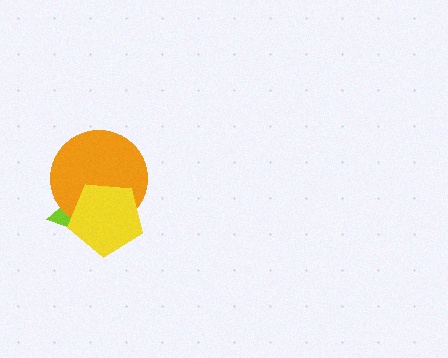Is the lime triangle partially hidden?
Yes, it is partially covered by another shape.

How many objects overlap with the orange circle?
2 objects overlap with the orange circle.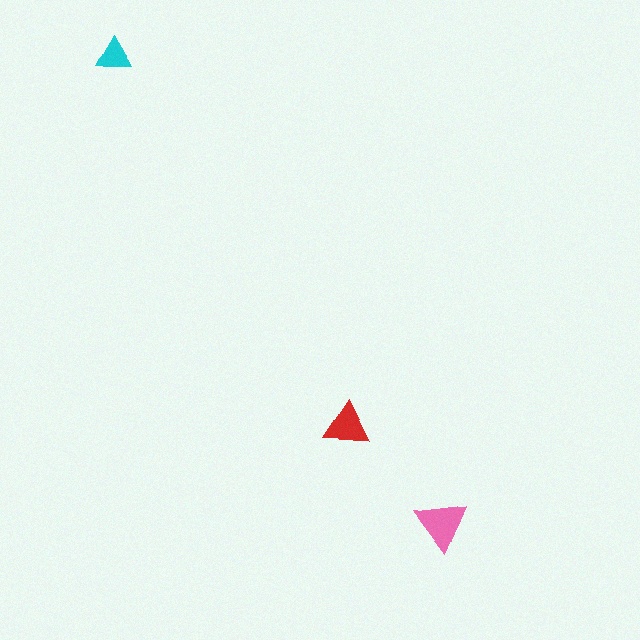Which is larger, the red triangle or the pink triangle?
The pink one.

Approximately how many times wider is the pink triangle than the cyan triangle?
About 1.5 times wider.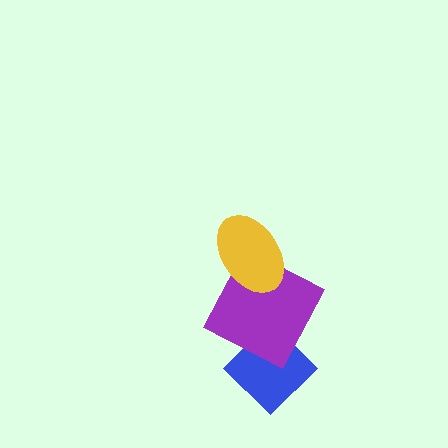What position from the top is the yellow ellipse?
The yellow ellipse is 1st from the top.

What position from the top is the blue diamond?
The blue diamond is 3rd from the top.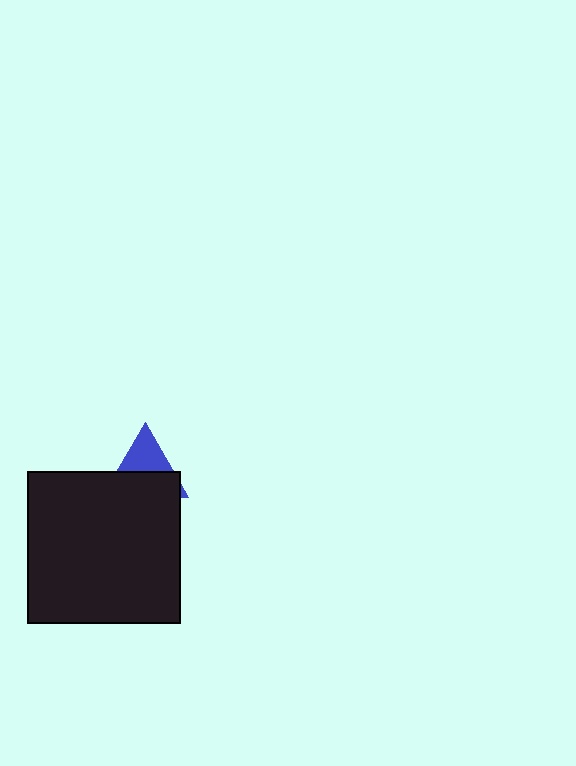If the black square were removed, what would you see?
You would see the complete blue triangle.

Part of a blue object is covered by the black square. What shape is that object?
It is a triangle.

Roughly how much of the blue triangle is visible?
A small part of it is visible (roughly 45%).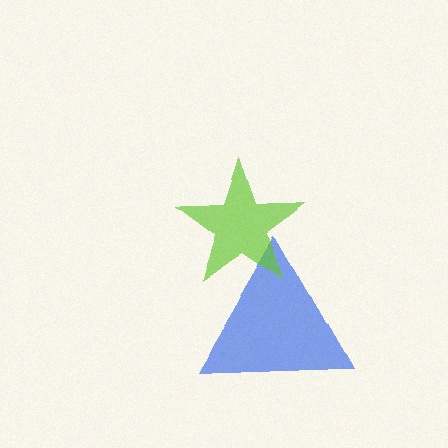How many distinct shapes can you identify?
There are 2 distinct shapes: a blue triangle, a lime star.